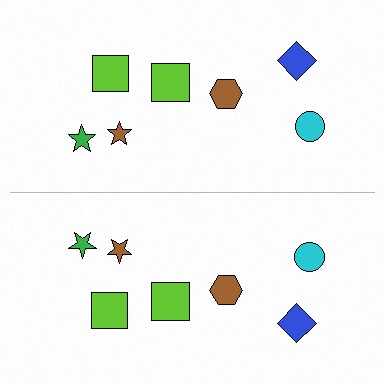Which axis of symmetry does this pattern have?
The pattern has a horizontal axis of symmetry running through the center of the image.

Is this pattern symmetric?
Yes, this pattern has bilateral (reflection) symmetry.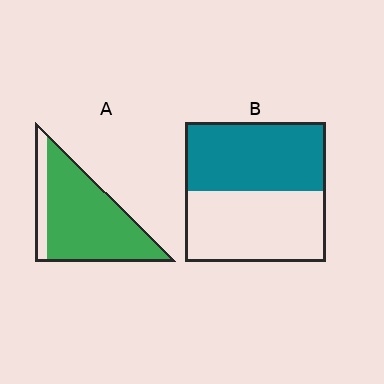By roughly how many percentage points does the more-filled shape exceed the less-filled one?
By roughly 35 percentage points (A over B).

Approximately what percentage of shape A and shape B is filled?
A is approximately 85% and B is approximately 50%.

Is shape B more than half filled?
Roughly half.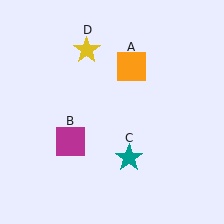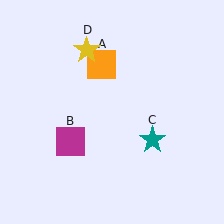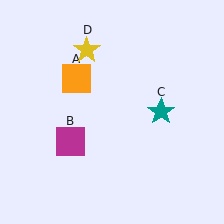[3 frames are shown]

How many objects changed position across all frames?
2 objects changed position: orange square (object A), teal star (object C).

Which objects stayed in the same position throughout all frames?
Magenta square (object B) and yellow star (object D) remained stationary.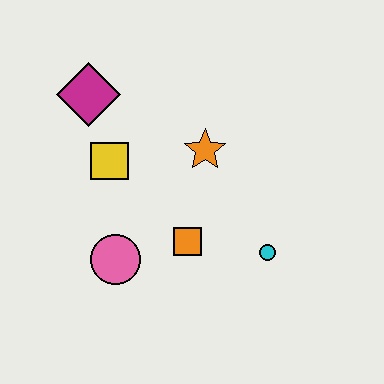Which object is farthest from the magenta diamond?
The cyan circle is farthest from the magenta diamond.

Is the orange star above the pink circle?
Yes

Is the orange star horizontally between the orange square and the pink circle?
No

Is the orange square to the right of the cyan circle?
No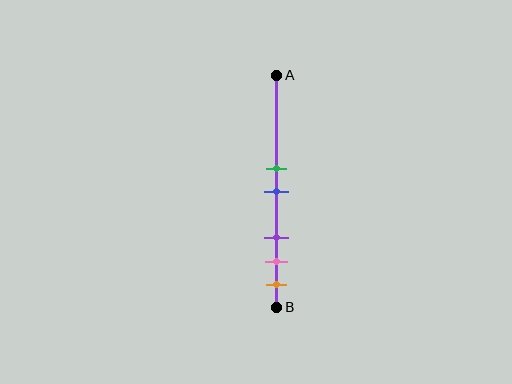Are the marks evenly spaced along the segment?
No, the marks are not evenly spaced.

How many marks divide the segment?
There are 5 marks dividing the segment.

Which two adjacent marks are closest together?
The green and blue marks are the closest adjacent pair.